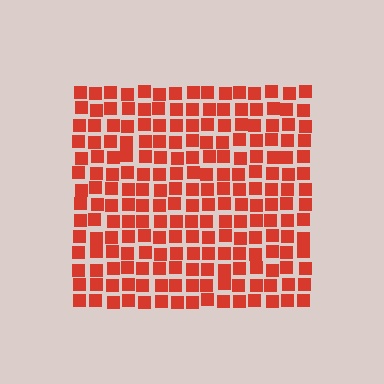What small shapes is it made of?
It is made of small squares.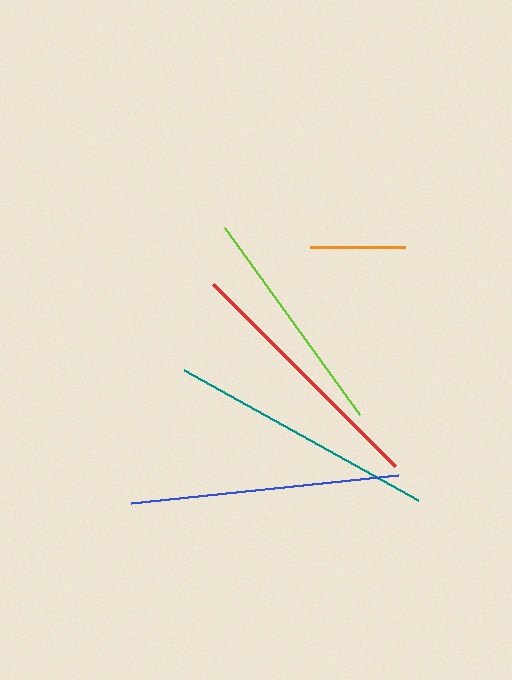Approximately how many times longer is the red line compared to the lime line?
The red line is approximately 1.1 times the length of the lime line.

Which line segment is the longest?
The blue line is the longest at approximately 269 pixels.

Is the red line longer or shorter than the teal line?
The teal line is longer than the red line.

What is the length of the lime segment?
The lime segment is approximately 231 pixels long.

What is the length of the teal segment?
The teal segment is approximately 267 pixels long.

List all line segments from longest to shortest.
From longest to shortest: blue, teal, red, lime, orange.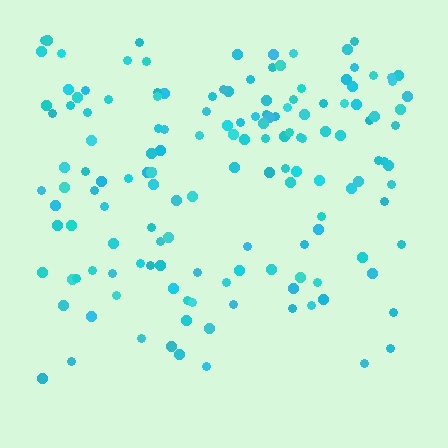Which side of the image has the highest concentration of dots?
The top.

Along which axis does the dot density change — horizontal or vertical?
Vertical.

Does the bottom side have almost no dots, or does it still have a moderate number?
Still a moderate number, just noticeably fewer than the top.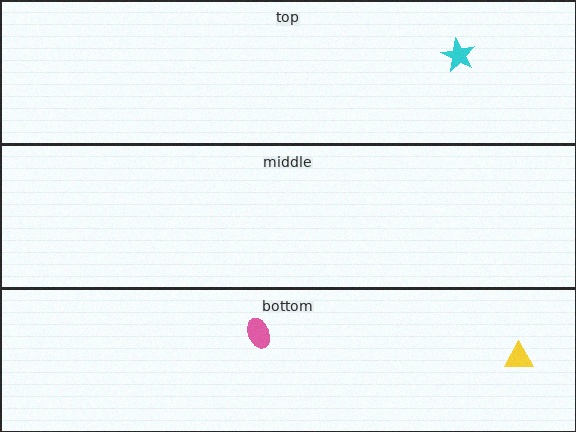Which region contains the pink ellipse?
The bottom region.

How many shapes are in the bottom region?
2.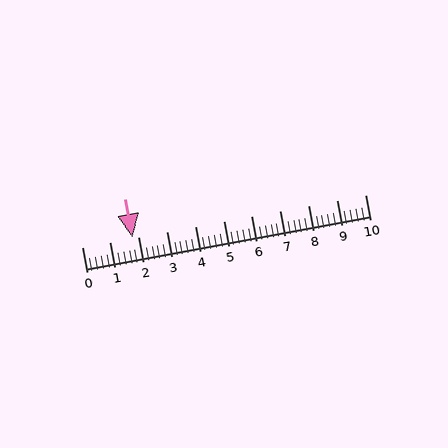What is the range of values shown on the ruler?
The ruler shows values from 0 to 10.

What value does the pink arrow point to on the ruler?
The pink arrow points to approximately 1.8.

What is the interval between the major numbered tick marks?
The major tick marks are spaced 1 units apart.